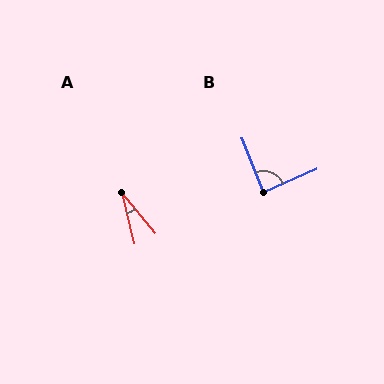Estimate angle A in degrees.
Approximately 26 degrees.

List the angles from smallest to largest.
A (26°), B (88°).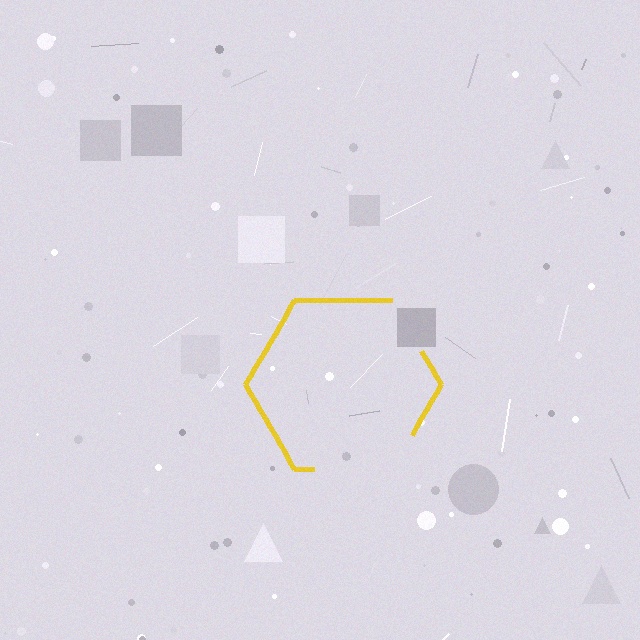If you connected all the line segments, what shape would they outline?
They would outline a hexagon.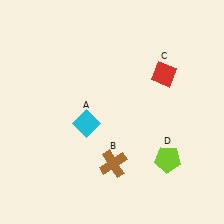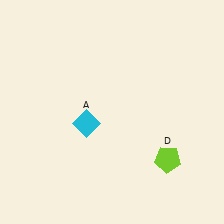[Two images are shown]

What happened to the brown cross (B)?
The brown cross (B) was removed in Image 2. It was in the bottom-right area of Image 1.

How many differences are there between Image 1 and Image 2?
There are 2 differences between the two images.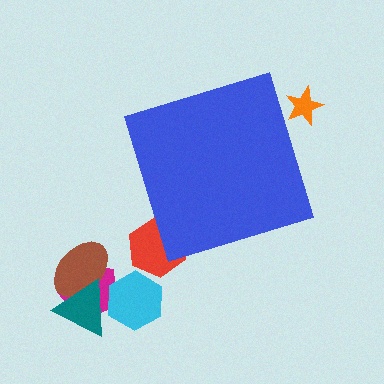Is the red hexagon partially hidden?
Yes, the red hexagon is partially hidden behind the blue diamond.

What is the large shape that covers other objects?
A blue diamond.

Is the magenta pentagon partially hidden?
No, the magenta pentagon is fully visible.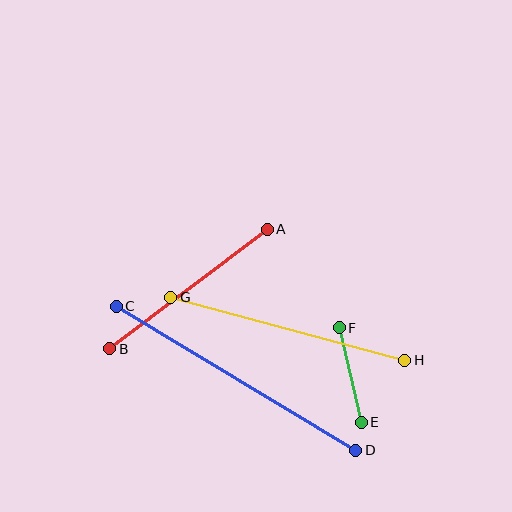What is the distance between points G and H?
The distance is approximately 242 pixels.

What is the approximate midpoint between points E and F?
The midpoint is at approximately (350, 375) pixels.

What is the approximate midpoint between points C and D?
The midpoint is at approximately (236, 378) pixels.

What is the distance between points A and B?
The distance is approximately 197 pixels.